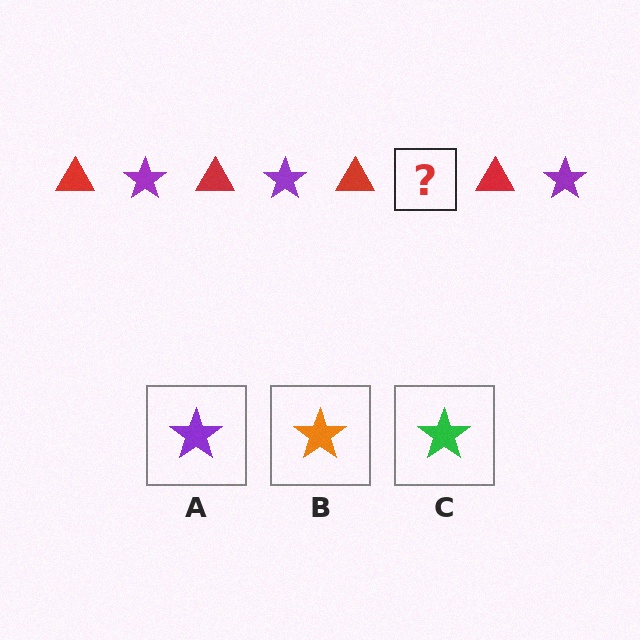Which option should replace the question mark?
Option A.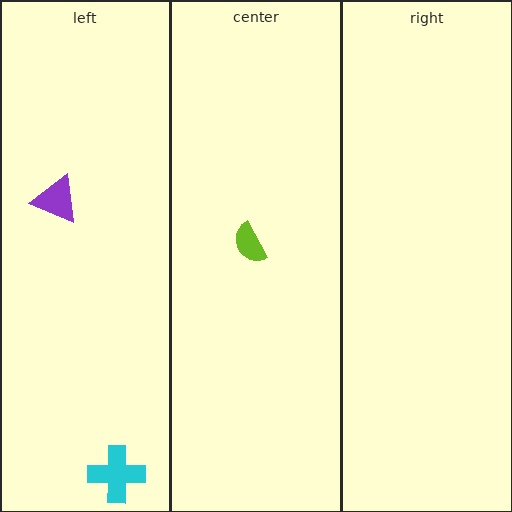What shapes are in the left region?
The purple triangle, the cyan cross.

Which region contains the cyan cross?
The left region.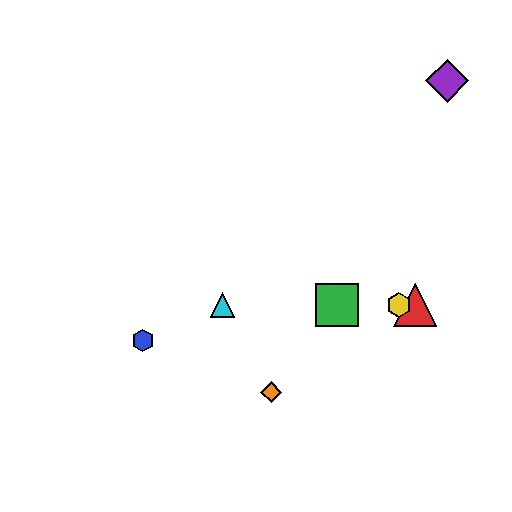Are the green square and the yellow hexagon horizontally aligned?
Yes, both are at y≈305.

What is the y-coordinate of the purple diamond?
The purple diamond is at y≈81.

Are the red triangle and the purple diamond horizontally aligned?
No, the red triangle is at y≈305 and the purple diamond is at y≈81.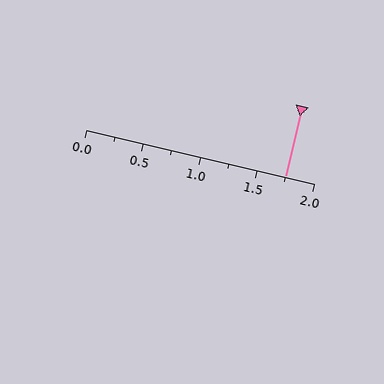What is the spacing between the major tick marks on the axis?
The major ticks are spaced 0.5 apart.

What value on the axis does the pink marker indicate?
The marker indicates approximately 1.75.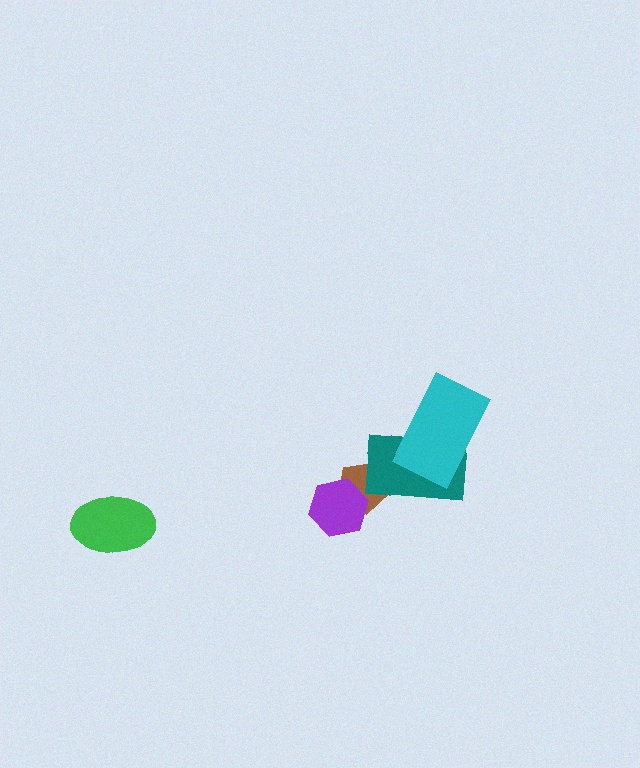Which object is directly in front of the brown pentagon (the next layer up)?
The purple hexagon is directly in front of the brown pentagon.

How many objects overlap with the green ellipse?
0 objects overlap with the green ellipse.